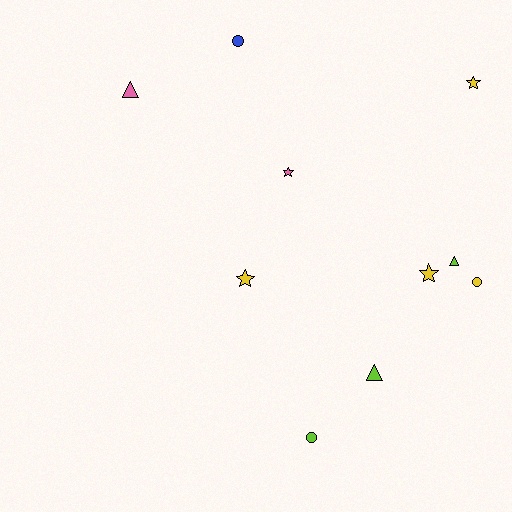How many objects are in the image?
There are 10 objects.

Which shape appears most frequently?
Star, with 4 objects.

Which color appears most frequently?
Yellow, with 4 objects.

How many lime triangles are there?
There are 2 lime triangles.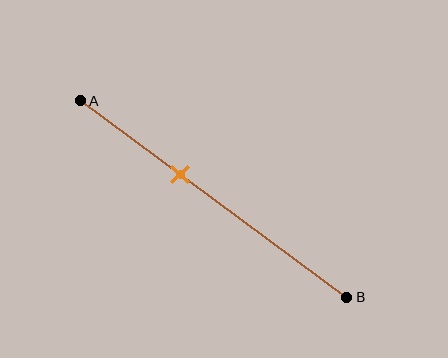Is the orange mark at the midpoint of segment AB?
No, the mark is at about 40% from A, not at the 50% midpoint.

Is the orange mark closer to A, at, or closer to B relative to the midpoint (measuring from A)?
The orange mark is closer to point A than the midpoint of segment AB.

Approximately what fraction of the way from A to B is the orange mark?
The orange mark is approximately 40% of the way from A to B.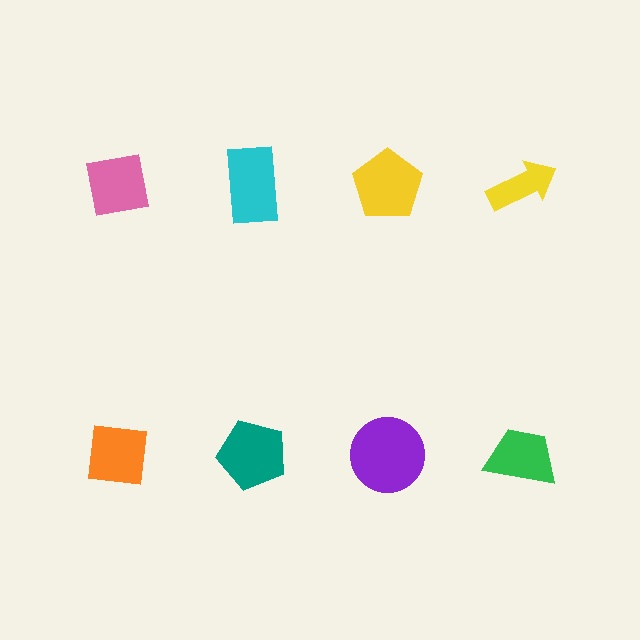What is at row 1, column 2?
A cyan rectangle.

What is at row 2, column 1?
An orange square.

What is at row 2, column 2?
A teal pentagon.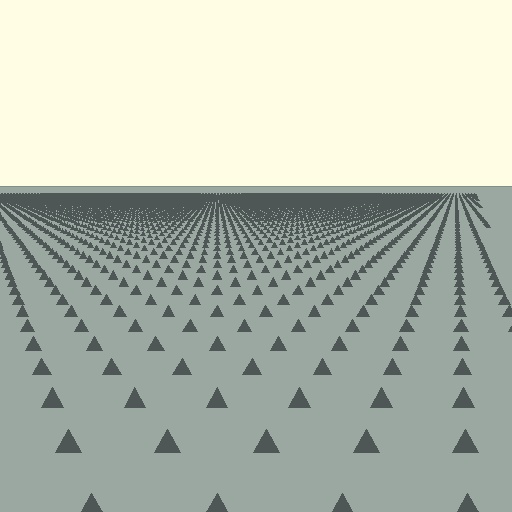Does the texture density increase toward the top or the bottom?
Density increases toward the top.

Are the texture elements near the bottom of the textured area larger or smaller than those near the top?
Larger. Near the bottom, elements are closer to the viewer and appear at a bigger on-screen size.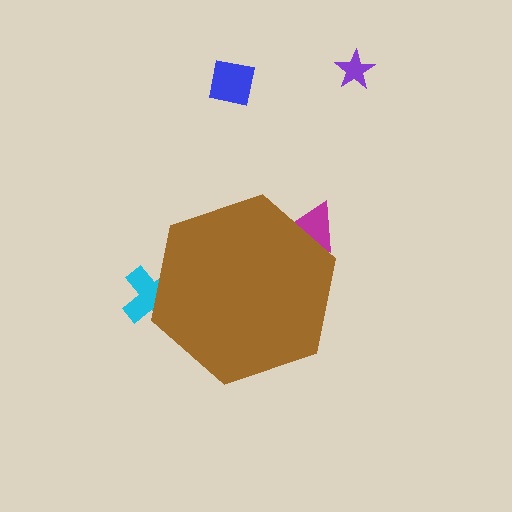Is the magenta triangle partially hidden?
Yes, the magenta triangle is partially hidden behind the brown hexagon.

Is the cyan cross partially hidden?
Yes, the cyan cross is partially hidden behind the brown hexagon.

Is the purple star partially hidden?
No, the purple star is fully visible.